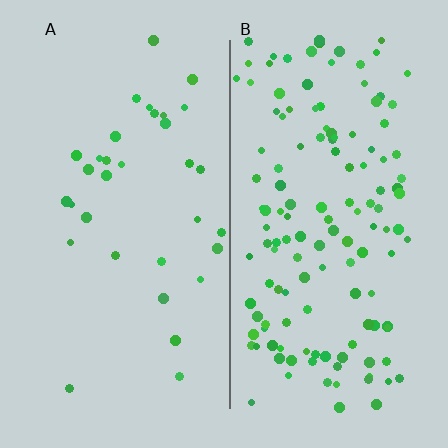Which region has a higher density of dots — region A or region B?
B (the right).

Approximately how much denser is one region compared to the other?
Approximately 4.2× — region B over region A.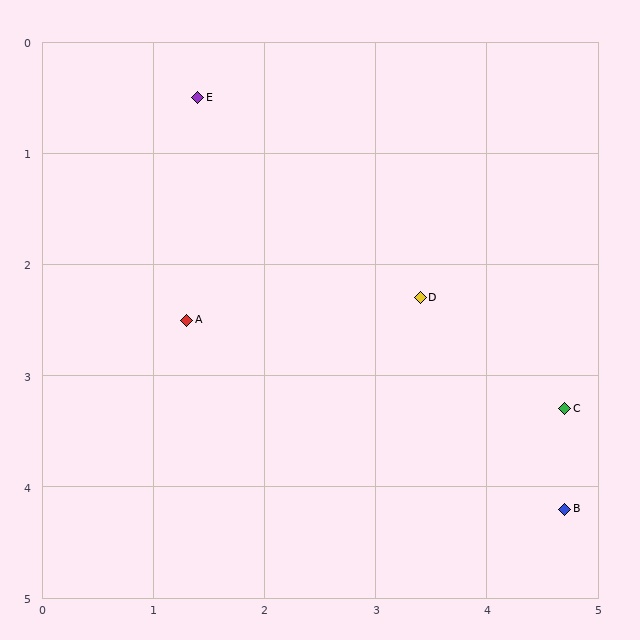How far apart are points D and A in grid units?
Points D and A are about 2.1 grid units apart.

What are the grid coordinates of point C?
Point C is at approximately (4.7, 3.3).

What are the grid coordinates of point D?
Point D is at approximately (3.4, 2.3).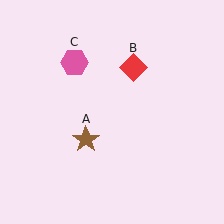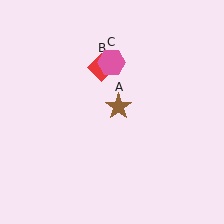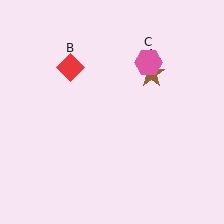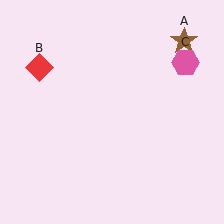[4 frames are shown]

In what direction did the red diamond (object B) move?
The red diamond (object B) moved left.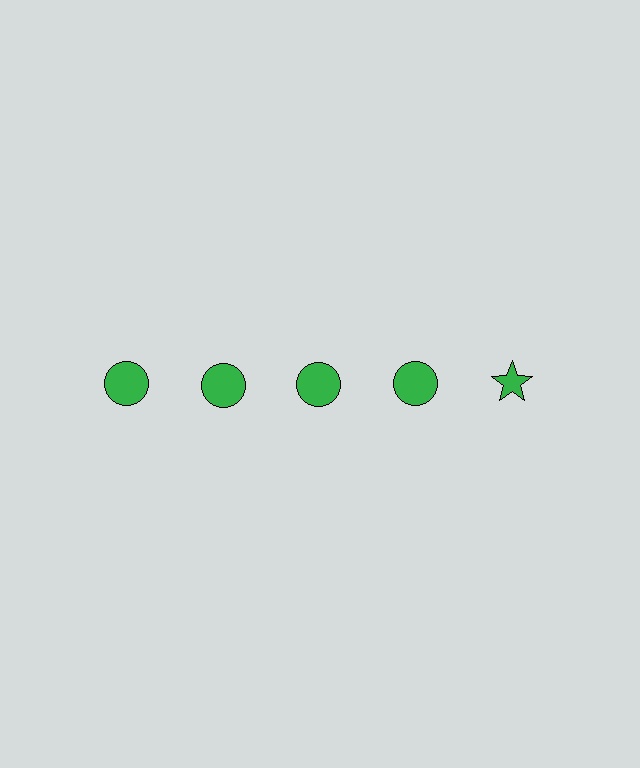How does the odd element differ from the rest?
It has a different shape: star instead of circle.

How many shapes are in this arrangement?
There are 5 shapes arranged in a grid pattern.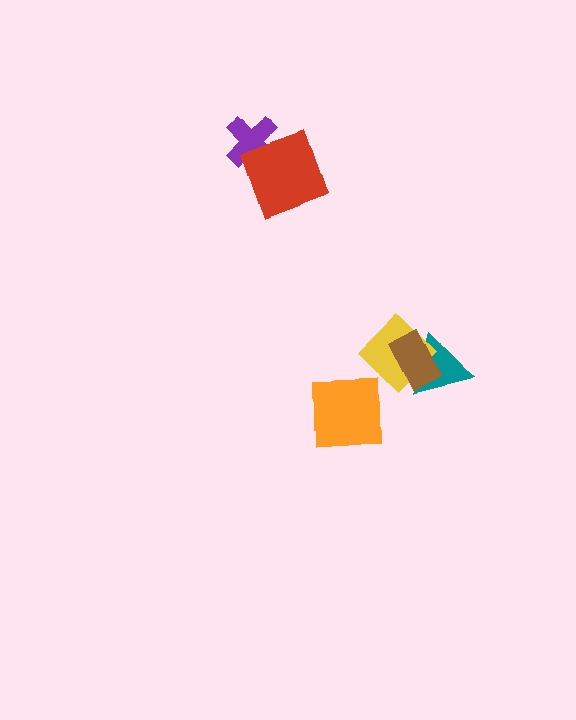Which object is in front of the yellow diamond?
The brown rectangle is in front of the yellow diamond.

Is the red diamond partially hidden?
No, no other shape covers it.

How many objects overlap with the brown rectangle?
2 objects overlap with the brown rectangle.